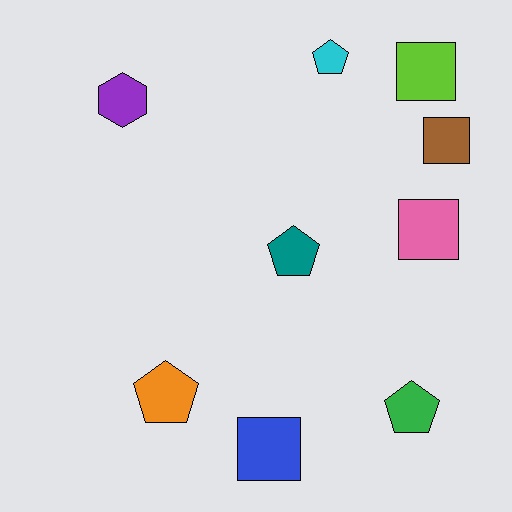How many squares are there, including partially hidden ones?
There are 4 squares.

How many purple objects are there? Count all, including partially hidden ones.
There is 1 purple object.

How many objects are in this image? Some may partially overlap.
There are 9 objects.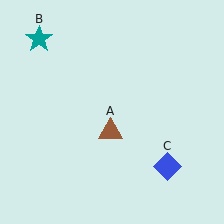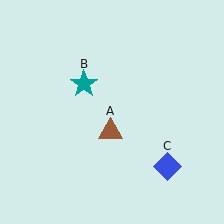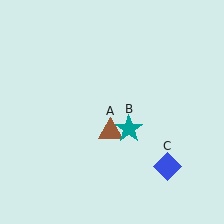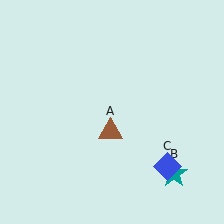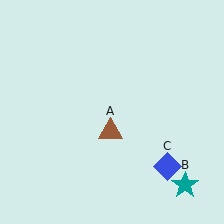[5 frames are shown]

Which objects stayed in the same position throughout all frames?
Brown triangle (object A) and blue diamond (object C) remained stationary.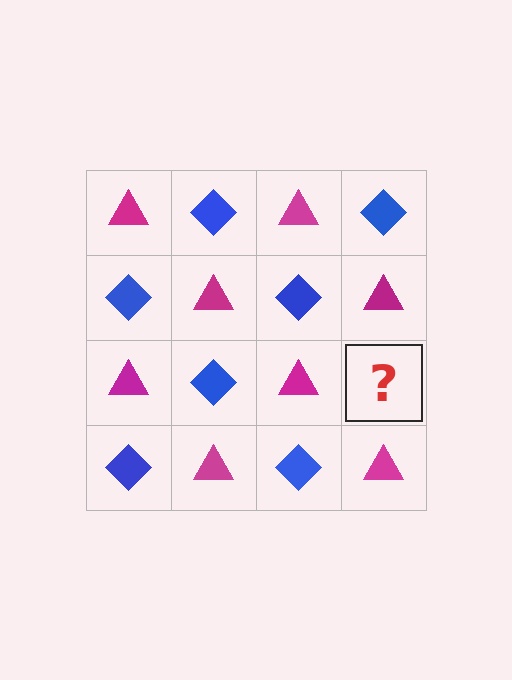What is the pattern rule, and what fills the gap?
The rule is that it alternates magenta triangle and blue diamond in a checkerboard pattern. The gap should be filled with a blue diamond.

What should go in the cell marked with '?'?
The missing cell should contain a blue diamond.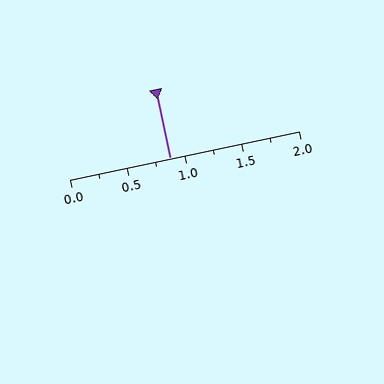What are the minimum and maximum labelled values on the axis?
The axis runs from 0.0 to 2.0.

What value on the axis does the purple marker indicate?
The marker indicates approximately 0.88.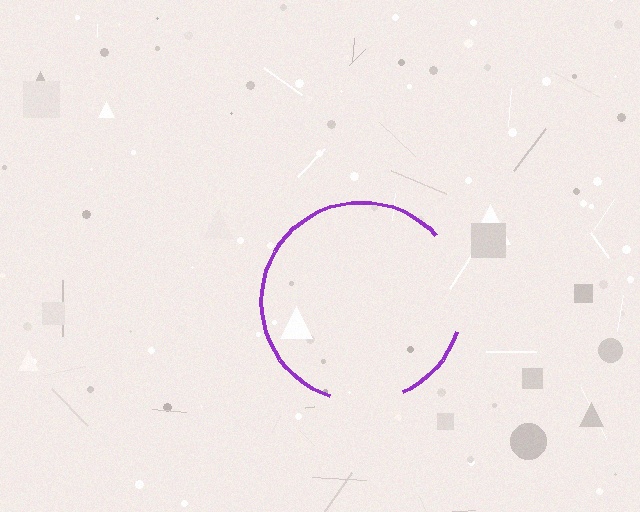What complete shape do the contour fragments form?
The contour fragments form a circle.